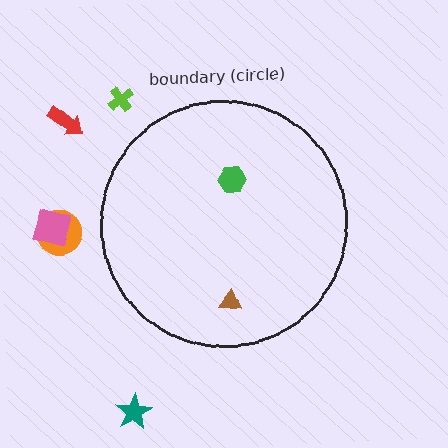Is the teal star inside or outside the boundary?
Outside.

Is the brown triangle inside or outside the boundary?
Inside.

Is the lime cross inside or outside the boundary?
Outside.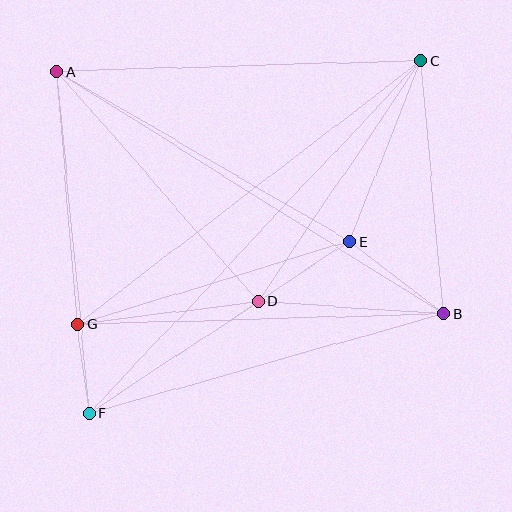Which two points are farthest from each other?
Points C and F are farthest from each other.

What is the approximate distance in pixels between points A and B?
The distance between A and B is approximately 457 pixels.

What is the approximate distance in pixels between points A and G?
The distance between A and G is approximately 254 pixels.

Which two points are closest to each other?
Points F and G are closest to each other.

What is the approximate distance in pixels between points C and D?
The distance between C and D is approximately 291 pixels.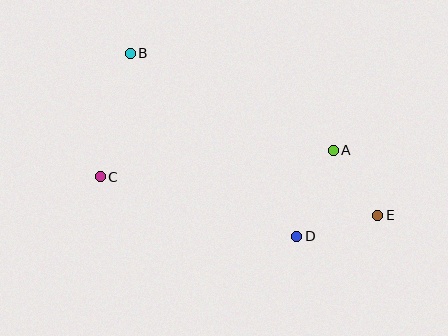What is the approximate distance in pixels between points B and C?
The distance between B and C is approximately 127 pixels.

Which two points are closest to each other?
Points A and E are closest to each other.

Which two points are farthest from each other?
Points B and E are farthest from each other.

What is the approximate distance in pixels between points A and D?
The distance between A and D is approximately 93 pixels.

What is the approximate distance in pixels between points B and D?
The distance between B and D is approximately 247 pixels.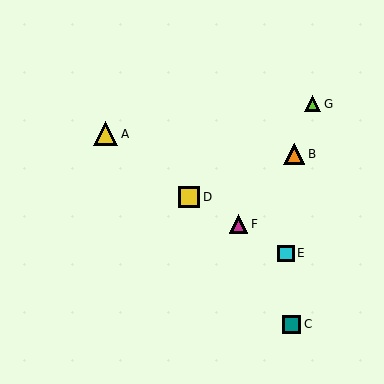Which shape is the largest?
The yellow triangle (labeled A) is the largest.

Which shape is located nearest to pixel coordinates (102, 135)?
The yellow triangle (labeled A) at (105, 134) is nearest to that location.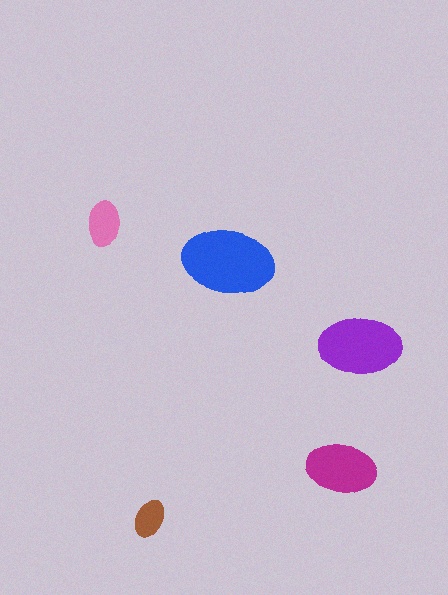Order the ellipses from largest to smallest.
the blue one, the purple one, the magenta one, the pink one, the brown one.